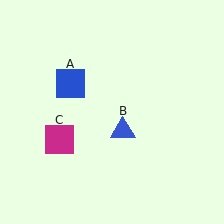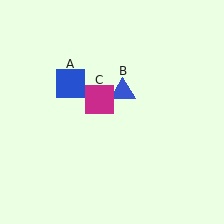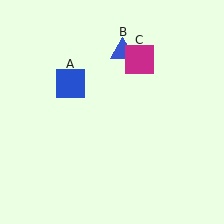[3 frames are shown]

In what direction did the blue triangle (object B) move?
The blue triangle (object B) moved up.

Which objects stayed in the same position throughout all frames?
Blue square (object A) remained stationary.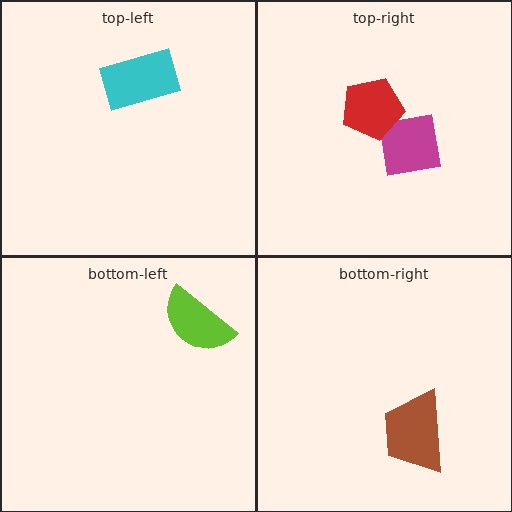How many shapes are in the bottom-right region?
1.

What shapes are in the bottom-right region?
The brown trapezoid.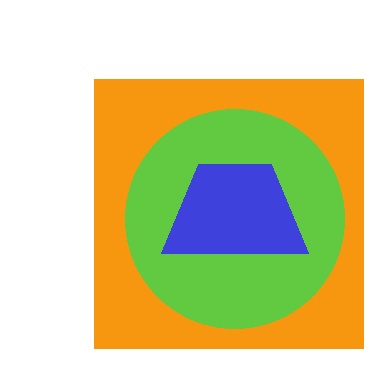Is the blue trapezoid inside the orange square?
Yes.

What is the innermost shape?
The blue trapezoid.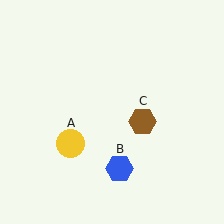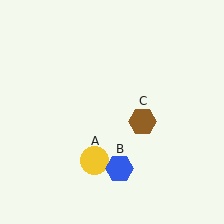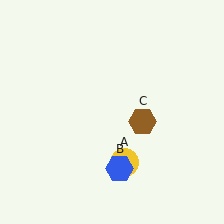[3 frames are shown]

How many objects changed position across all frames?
1 object changed position: yellow circle (object A).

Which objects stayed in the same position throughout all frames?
Blue hexagon (object B) and brown hexagon (object C) remained stationary.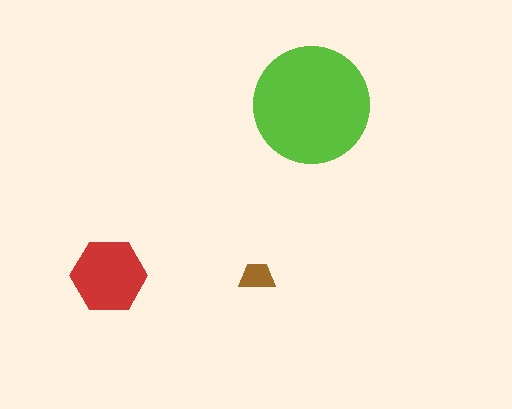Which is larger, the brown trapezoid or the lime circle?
The lime circle.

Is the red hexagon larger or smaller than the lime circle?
Smaller.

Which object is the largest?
The lime circle.